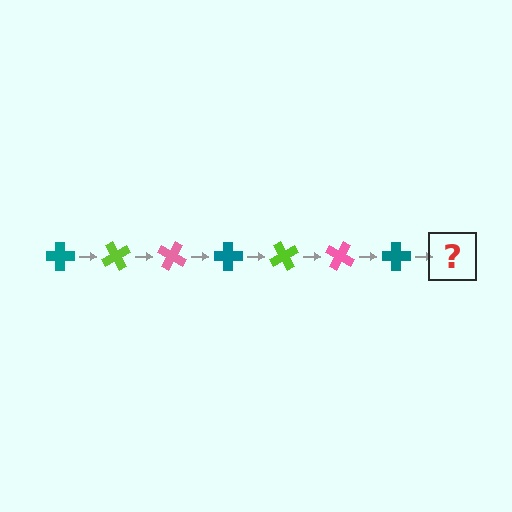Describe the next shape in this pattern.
It should be a lime cross, rotated 420 degrees from the start.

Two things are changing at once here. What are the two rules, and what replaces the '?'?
The two rules are that it rotates 60 degrees each step and the color cycles through teal, lime, and pink. The '?' should be a lime cross, rotated 420 degrees from the start.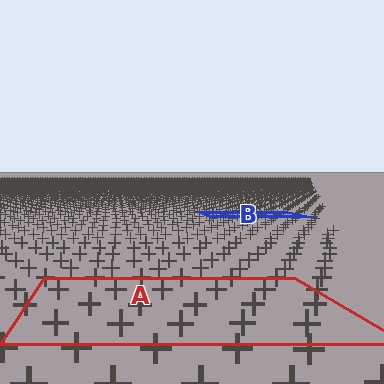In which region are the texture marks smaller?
The texture marks are smaller in region B, because it is farther away.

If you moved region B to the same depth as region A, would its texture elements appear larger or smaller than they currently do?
They would appear larger. At a closer depth, the same texture elements are projected at a bigger on-screen size.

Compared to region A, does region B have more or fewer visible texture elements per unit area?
Region B has more texture elements per unit area — they are packed more densely because it is farther away.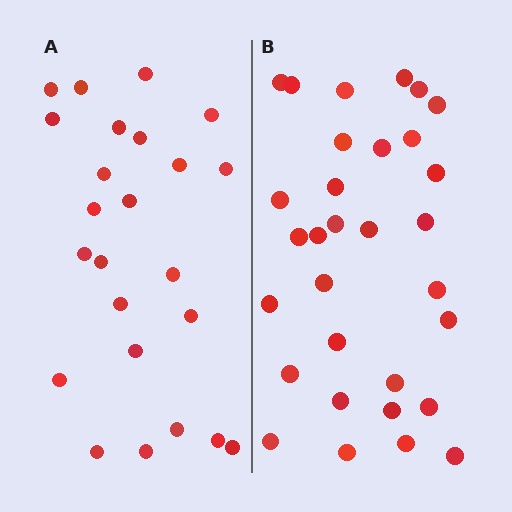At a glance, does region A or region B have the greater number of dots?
Region B (the right region) has more dots.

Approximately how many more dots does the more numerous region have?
Region B has roughly 8 or so more dots than region A.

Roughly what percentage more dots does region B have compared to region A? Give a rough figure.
About 30% more.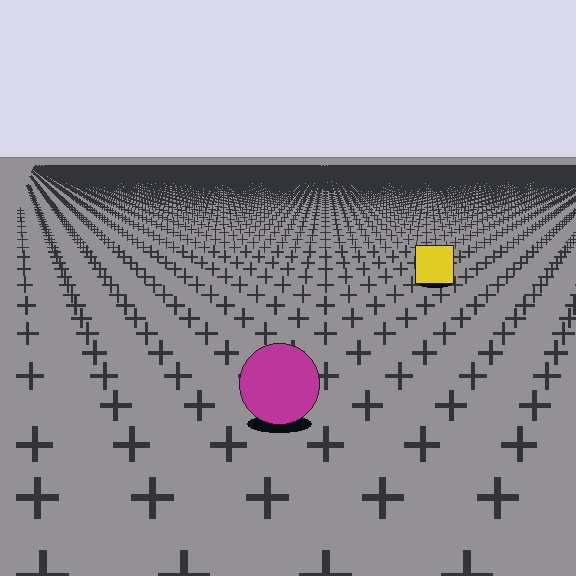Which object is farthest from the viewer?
The yellow square is farthest from the viewer. It appears smaller and the ground texture around it is denser.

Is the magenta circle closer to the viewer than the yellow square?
Yes. The magenta circle is closer — you can tell from the texture gradient: the ground texture is coarser near it.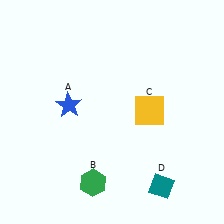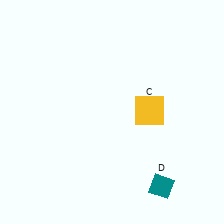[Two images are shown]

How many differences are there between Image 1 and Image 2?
There are 2 differences between the two images.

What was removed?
The green hexagon (B), the blue star (A) were removed in Image 2.